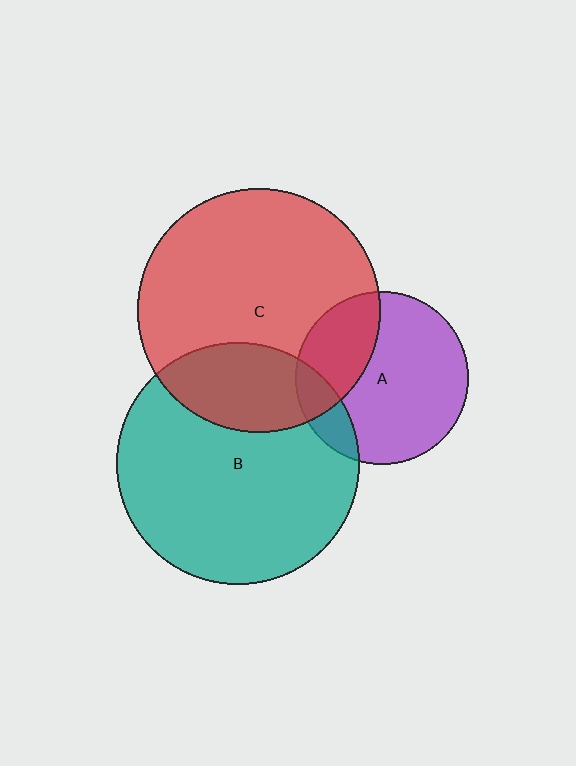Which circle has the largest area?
Circle C (red).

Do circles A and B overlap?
Yes.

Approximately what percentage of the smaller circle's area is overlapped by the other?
Approximately 15%.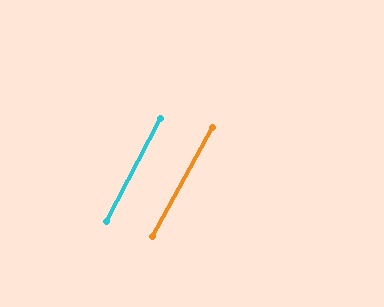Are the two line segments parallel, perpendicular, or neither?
Parallel — their directions differ by only 1.1°.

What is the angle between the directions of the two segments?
Approximately 1 degree.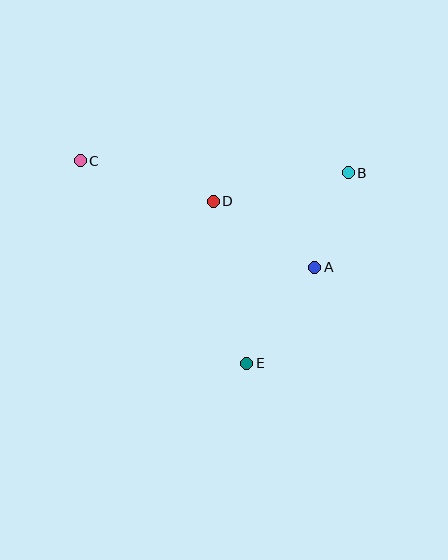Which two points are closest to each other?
Points A and B are closest to each other.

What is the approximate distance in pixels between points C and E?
The distance between C and E is approximately 262 pixels.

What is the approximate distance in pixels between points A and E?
The distance between A and E is approximately 118 pixels.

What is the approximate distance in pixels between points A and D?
The distance between A and D is approximately 121 pixels.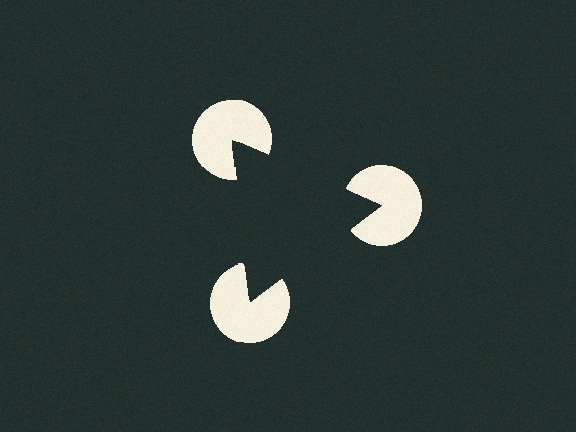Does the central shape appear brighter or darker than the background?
It typically appears slightly darker than the background, even though no actual brightness change is drawn.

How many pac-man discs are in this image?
There are 3 — one at each vertex of the illusory triangle.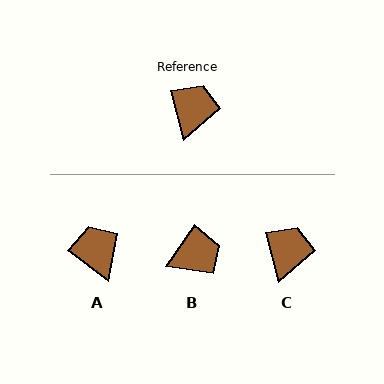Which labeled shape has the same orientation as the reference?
C.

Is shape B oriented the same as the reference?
No, it is off by about 49 degrees.